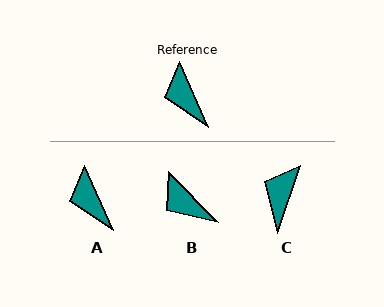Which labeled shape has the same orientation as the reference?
A.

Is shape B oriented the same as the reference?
No, it is off by about 20 degrees.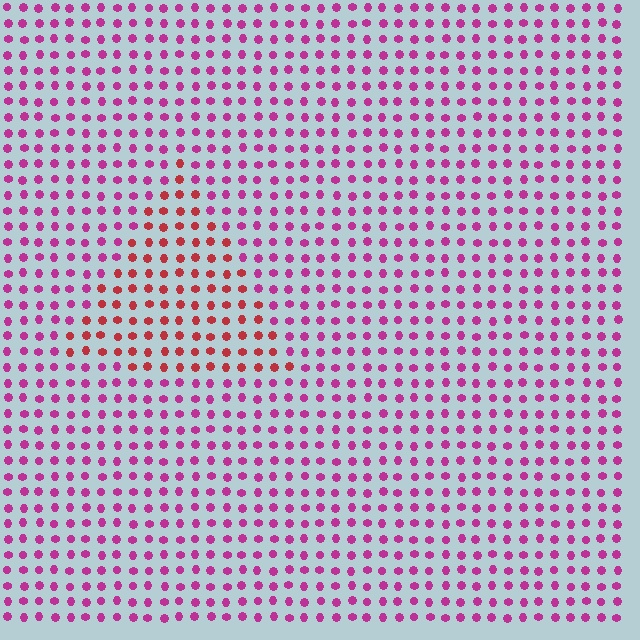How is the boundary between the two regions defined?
The boundary is defined purely by a slight shift in hue (about 39 degrees). Spacing, size, and orientation are identical on both sides.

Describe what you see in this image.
The image is filled with small magenta elements in a uniform arrangement. A triangle-shaped region is visible where the elements are tinted to a slightly different hue, forming a subtle color boundary.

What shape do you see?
I see a triangle.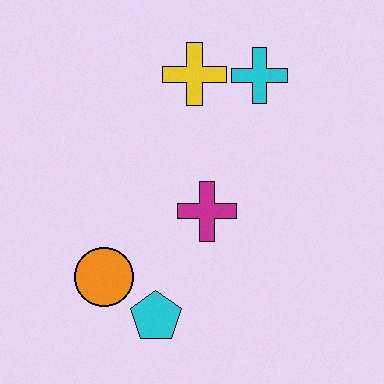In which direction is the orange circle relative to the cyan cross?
The orange circle is below the cyan cross.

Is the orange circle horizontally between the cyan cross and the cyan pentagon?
No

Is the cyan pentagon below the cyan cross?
Yes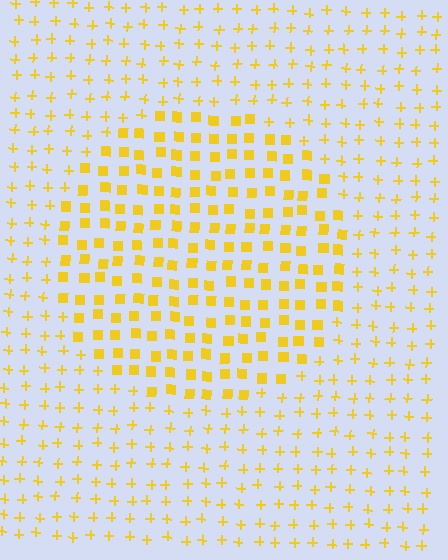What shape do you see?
I see a circle.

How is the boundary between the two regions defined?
The boundary is defined by a change in element shape: squares inside vs. plus signs outside. All elements share the same color and spacing.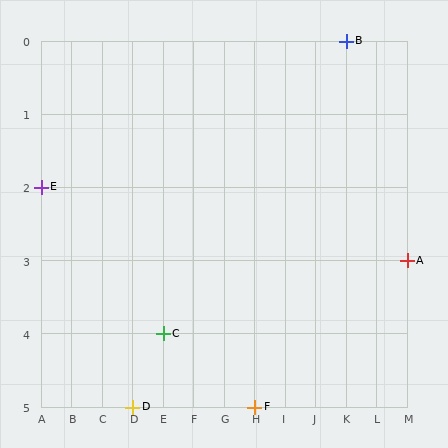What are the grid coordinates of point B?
Point B is at grid coordinates (K, 0).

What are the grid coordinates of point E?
Point E is at grid coordinates (A, 2).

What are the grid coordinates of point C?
Point C is at grid coordinates (E, 4).